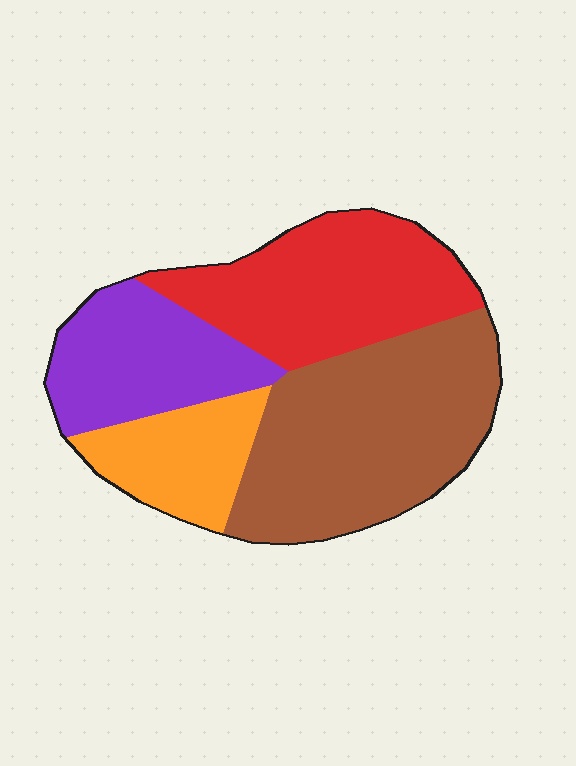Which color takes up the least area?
Orange, at roughly 15%.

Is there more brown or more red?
Brown.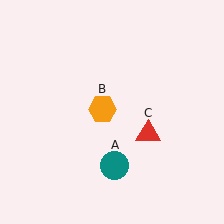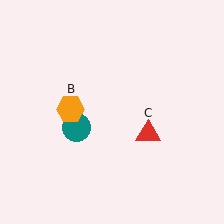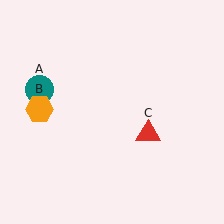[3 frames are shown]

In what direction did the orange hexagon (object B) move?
The orange hexagon (object B) moved left.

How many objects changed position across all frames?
2 objects changed position: teal circle (object A), orange hexagon (object B).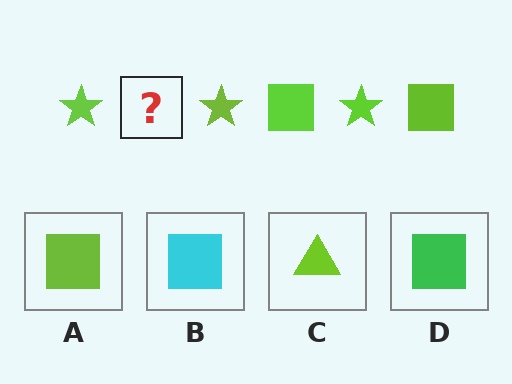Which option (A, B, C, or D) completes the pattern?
A.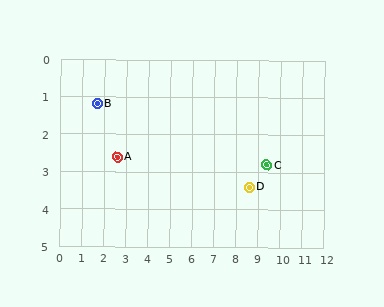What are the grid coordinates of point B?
Point B is at approximately (1.7, 1.2).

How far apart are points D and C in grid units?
Points D and C are about 1.0 grid units apart.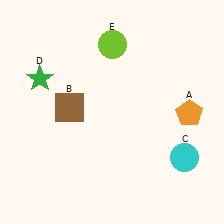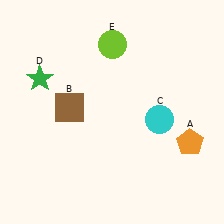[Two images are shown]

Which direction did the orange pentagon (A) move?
The orange pentagon (A) moved down.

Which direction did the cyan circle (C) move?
The cyan circle (C) moved up.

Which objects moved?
The objects that moved are: the orange pentagon (A), the cyan circle (C).